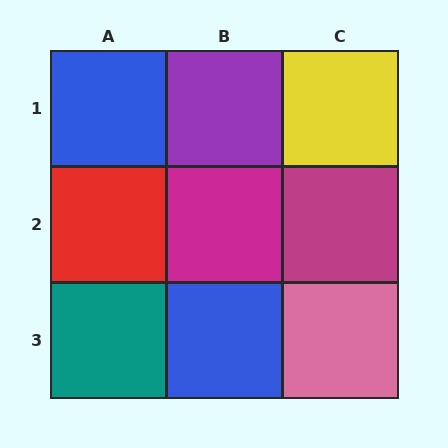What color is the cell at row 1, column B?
Purple.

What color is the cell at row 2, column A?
Red.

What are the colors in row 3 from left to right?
Teal, blue, pink.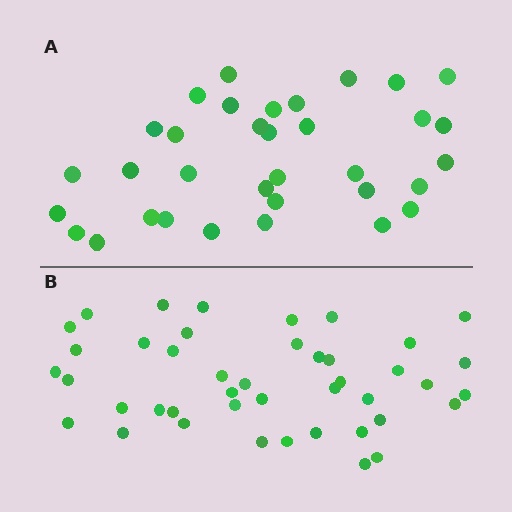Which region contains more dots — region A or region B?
Region B (the bottom region) has more dots.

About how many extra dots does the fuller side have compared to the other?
Region B has roughly 8 or so more dots than region A.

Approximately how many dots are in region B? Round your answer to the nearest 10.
About 40 dots. (The exact count is 43, which rounds to 40.)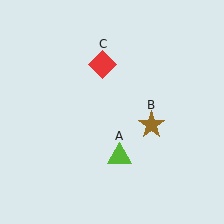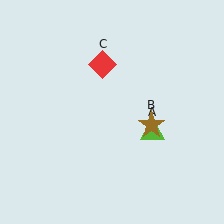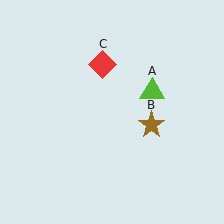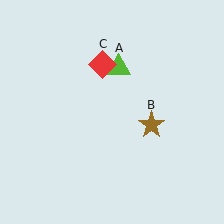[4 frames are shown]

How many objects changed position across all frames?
1 object changed position: lime triangle (object A).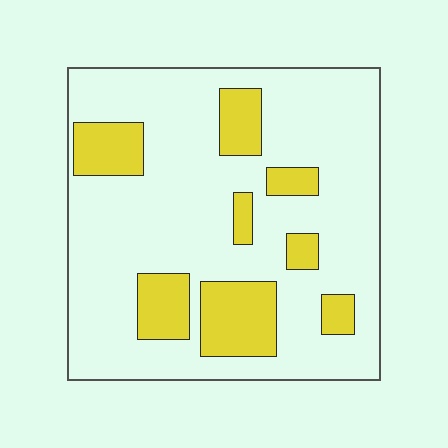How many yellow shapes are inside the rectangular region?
8.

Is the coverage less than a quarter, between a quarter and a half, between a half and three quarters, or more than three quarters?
Less than a quarter.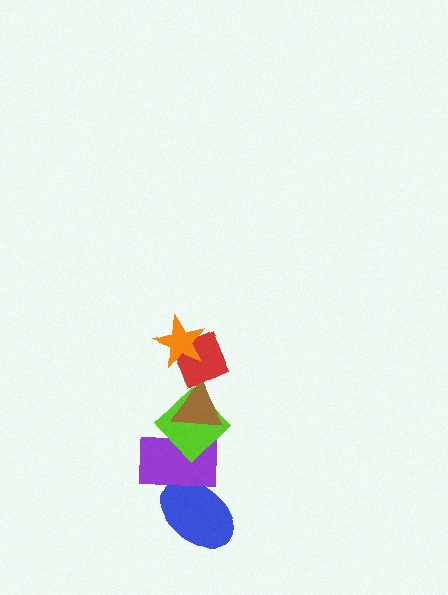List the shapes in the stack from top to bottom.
From top to bottom: the orange star, the red diamond, the brown triangle, the lime diamond, the purple rectangle, the blue ellipse.